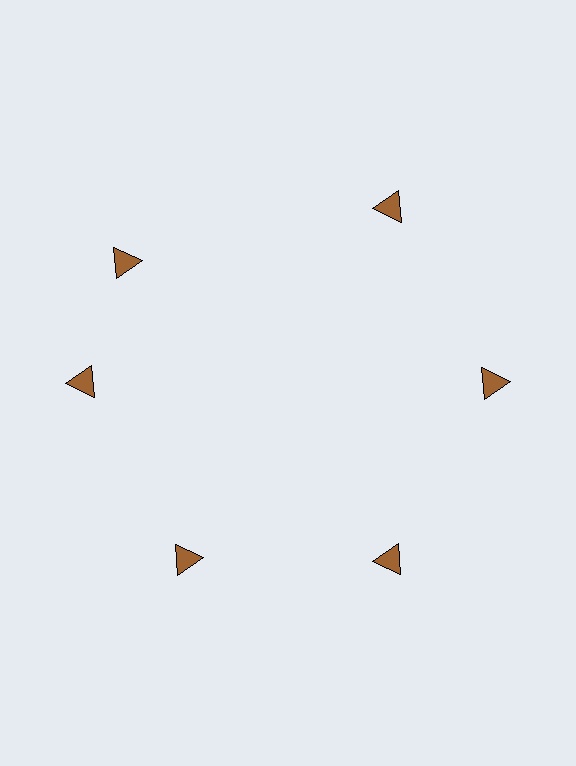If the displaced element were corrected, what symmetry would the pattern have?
It would have 6-fold rotational symmetry — the pattern would map onto itself every 60 degrees.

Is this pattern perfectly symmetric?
No. The 6 brown triangles are arranged in a ring, but one element near the 11 o'clock position is rotated out of alignment along the ring, breaking the 6-fold rotational symmetry.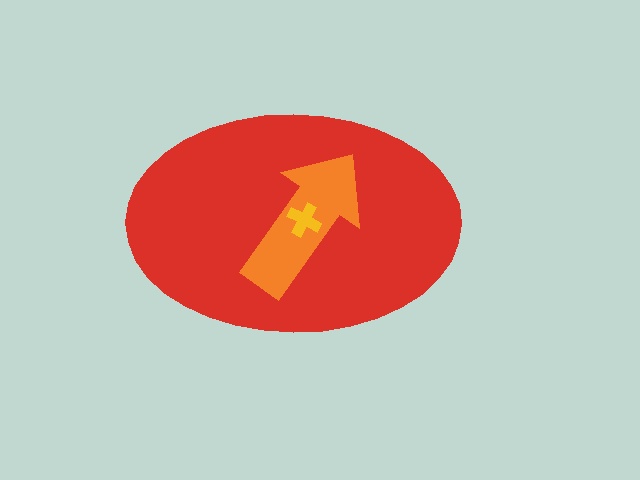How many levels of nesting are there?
3.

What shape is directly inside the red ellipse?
The orange arrow.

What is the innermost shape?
The yellow cross.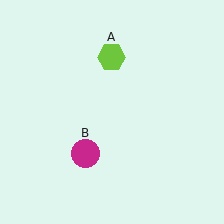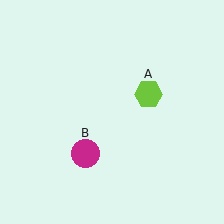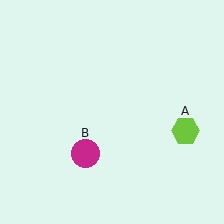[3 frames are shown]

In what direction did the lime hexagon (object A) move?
The lime hexagon (object A) moved down and to the right.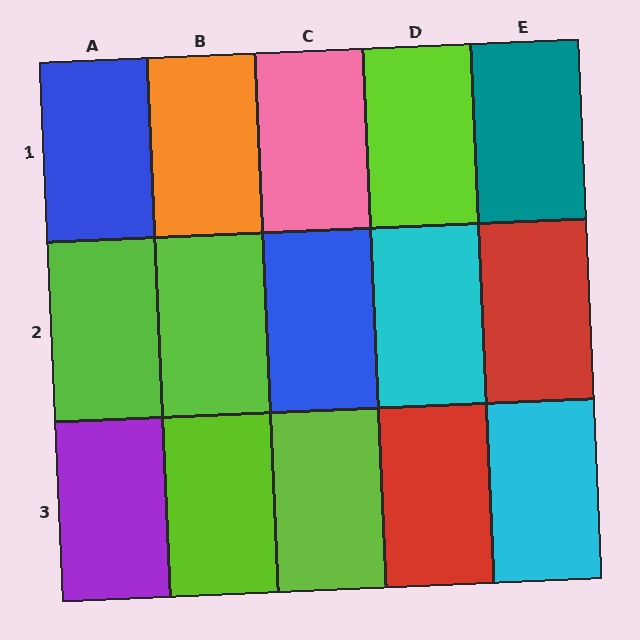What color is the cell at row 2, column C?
Blue.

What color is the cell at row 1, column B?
Orange.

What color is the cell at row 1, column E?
Teal.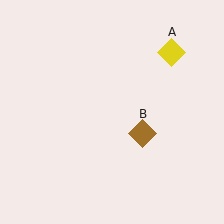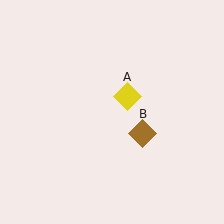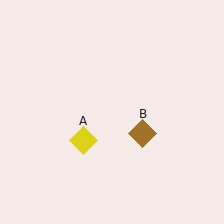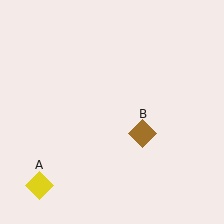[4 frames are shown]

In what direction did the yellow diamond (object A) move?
The yellow diamond (object A) moved down and to the left.